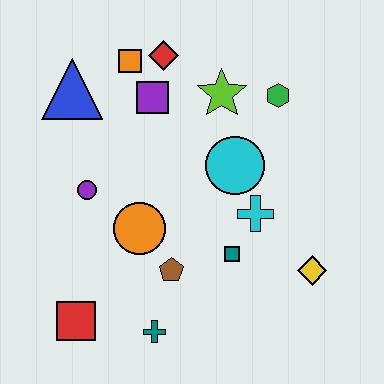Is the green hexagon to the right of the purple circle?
Yes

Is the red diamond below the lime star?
No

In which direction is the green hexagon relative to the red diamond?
The green hexagon is to the right of the red diamond.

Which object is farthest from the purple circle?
The yellow diamond is farthest from the purple circle.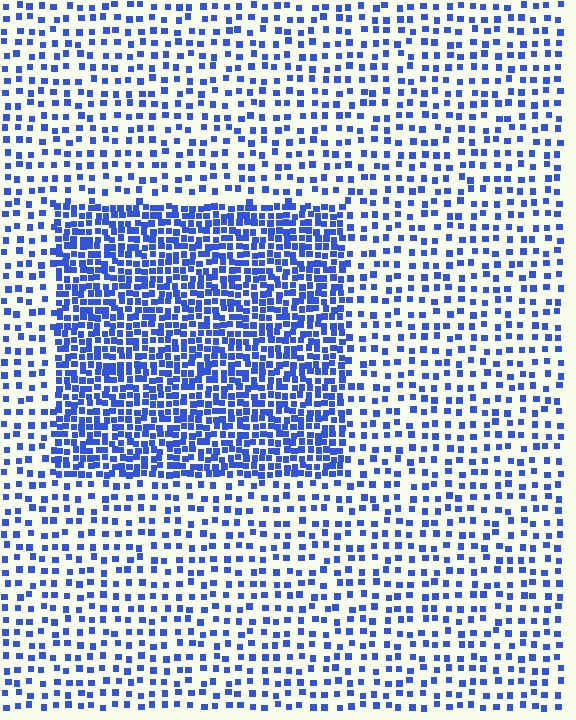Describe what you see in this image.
The image contains small blue elements arranged at two different densities. A rectangle-shaped region is visible where the elements are more densely packed than the surrounding area.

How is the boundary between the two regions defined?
The boundary is defined by a change in element density (approximately 2.5x ratio). All elements are the same color, size, and shape.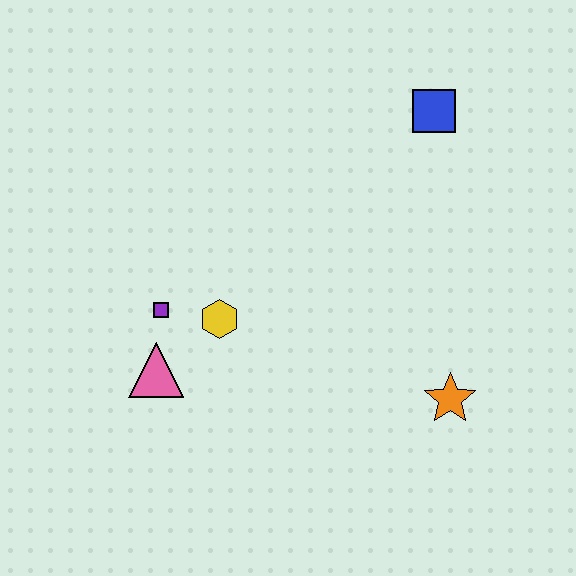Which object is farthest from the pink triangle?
The blue square is farthest from the pink triangle.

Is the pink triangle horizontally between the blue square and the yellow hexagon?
No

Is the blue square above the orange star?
Yes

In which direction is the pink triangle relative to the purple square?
The pink triangle is below the purple square.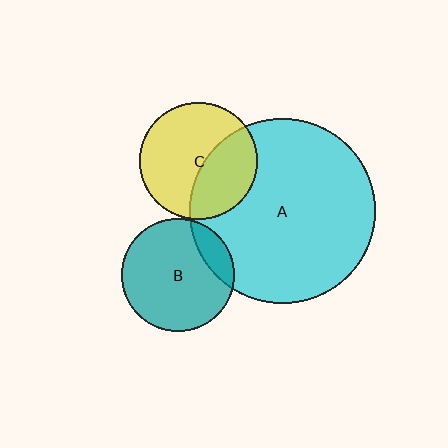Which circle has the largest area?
Circle A (cyan).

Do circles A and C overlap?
Yes.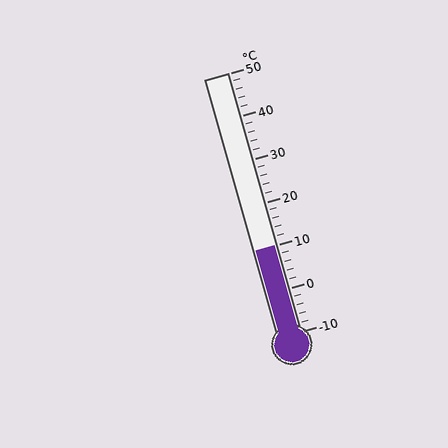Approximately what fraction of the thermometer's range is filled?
The thermometer is filled to approximately 35% of its range.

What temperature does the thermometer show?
The thermometer shows approximately 10°C.